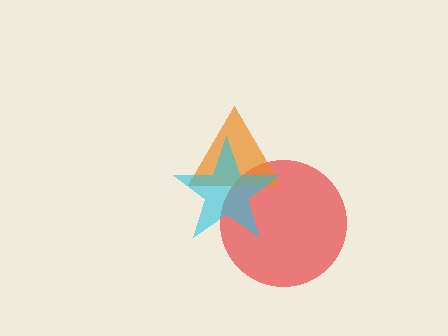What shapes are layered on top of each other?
The layered shapes are: a red circle, an orange triangle, a cyan star.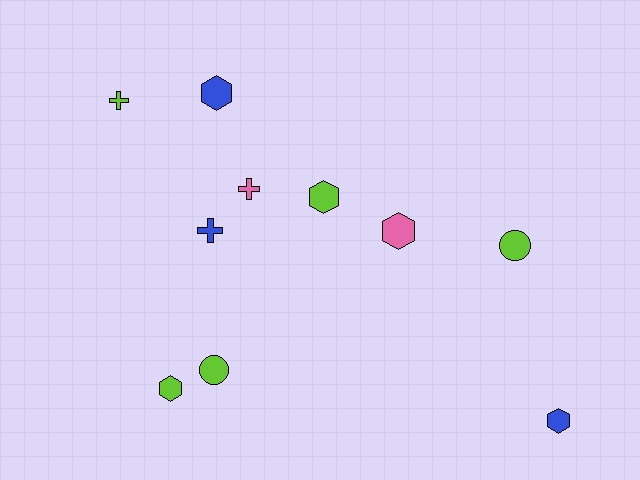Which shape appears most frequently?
Hexagon, with 5 objects.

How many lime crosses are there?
There is 1 lime cross.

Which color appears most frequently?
Lime, with 5 objects.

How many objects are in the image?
There are 10 objects.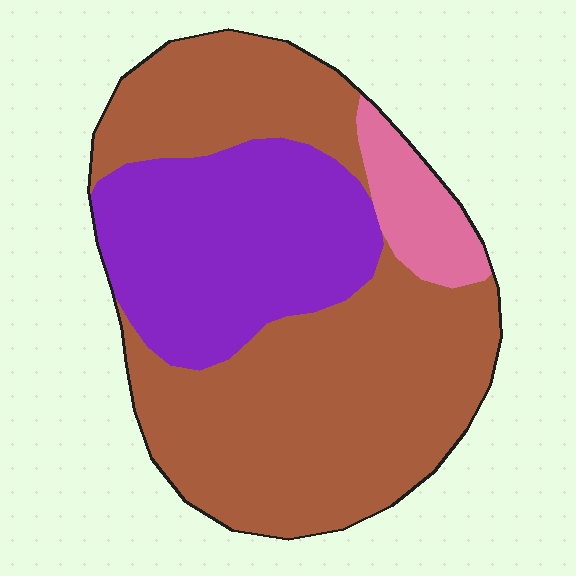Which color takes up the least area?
Pink, at roughly 10%.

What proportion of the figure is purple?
Purple takes up about one third (1/3) of the figure.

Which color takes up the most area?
Brown, at roughly 60%.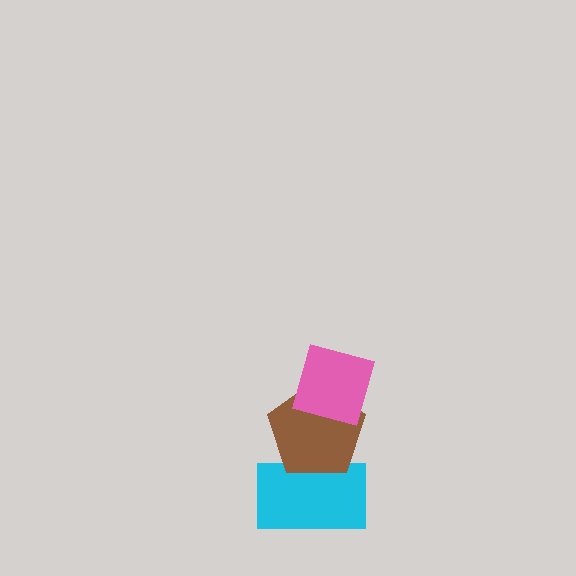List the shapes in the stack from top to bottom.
From top to bottom: the pink diamond, the brown pentagon, the cyan rectangle.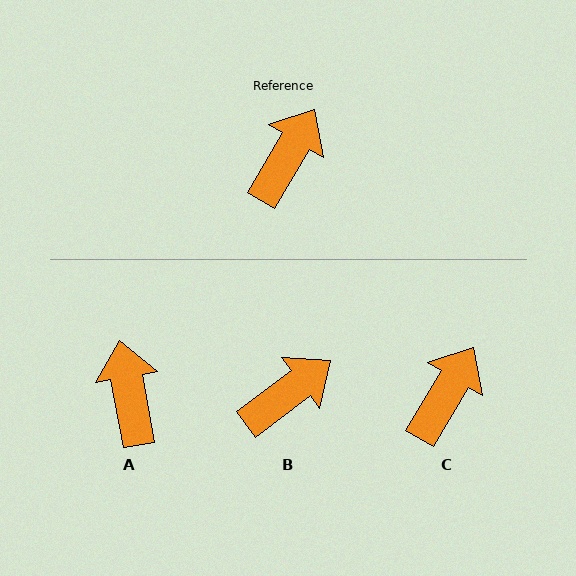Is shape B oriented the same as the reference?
No, it is off by about 22 degrees.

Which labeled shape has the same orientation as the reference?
C.